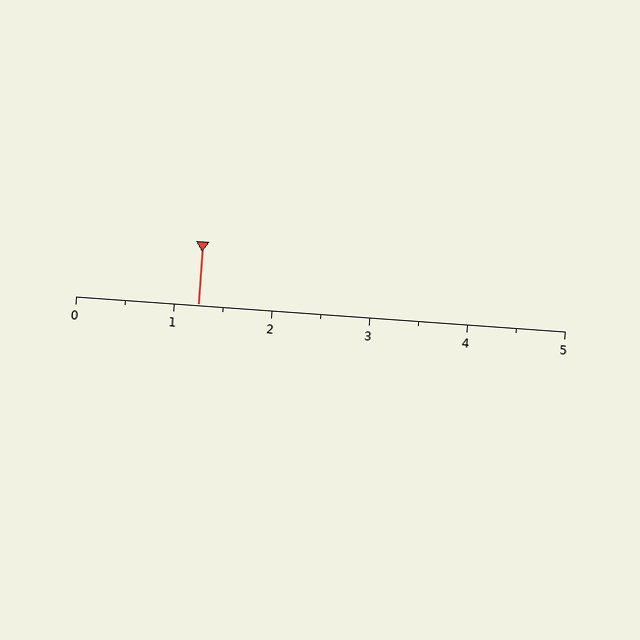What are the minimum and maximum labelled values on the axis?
The axis runs from 0 to 5.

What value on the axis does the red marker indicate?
The marker indicates approximately 1.2.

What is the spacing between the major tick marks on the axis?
The major ticks are spaced 1 apart.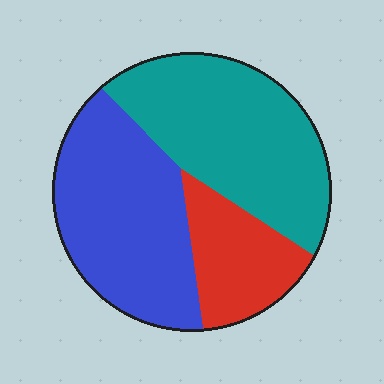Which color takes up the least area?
Red, at roughly 20%.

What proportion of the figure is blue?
Blue covers around 40% of the figure.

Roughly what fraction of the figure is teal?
Teal covers 41% of the figure.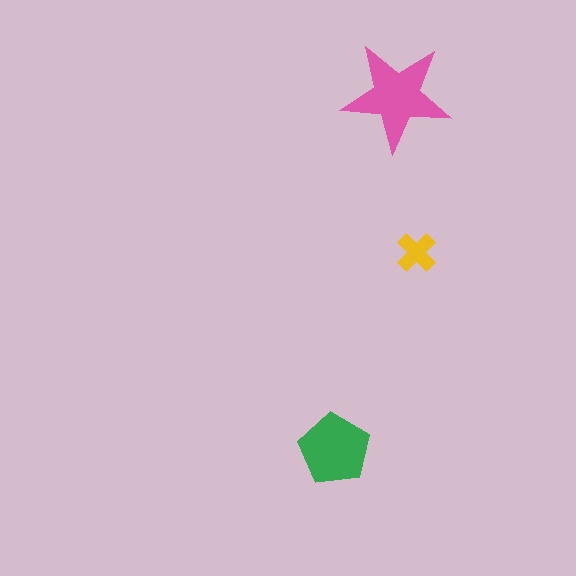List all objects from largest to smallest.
The pink star, the green pentagon, the yellow cross.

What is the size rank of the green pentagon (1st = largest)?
2nd.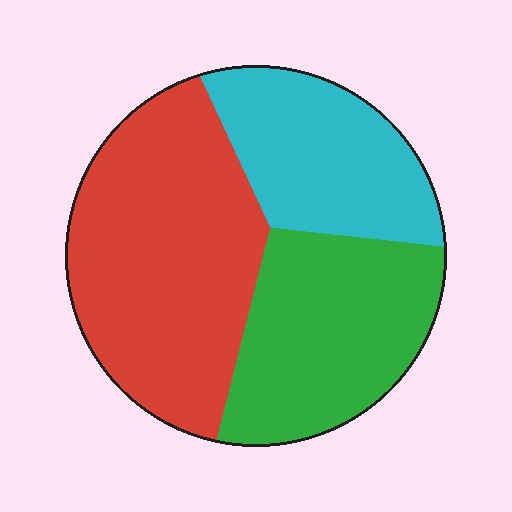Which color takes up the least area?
Cyan, at roughly 25%.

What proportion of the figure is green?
Green covers roughly 30% of the figure.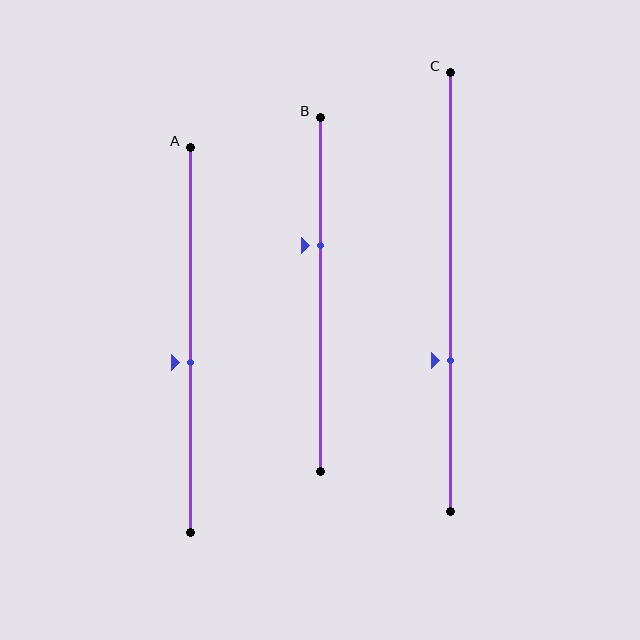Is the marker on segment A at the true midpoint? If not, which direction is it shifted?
No, the marker on segment A is shifted downward by about 6% of the segment length.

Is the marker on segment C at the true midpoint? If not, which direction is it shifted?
No, the marker on segment C is shifted downward by about 16% of the segment length.